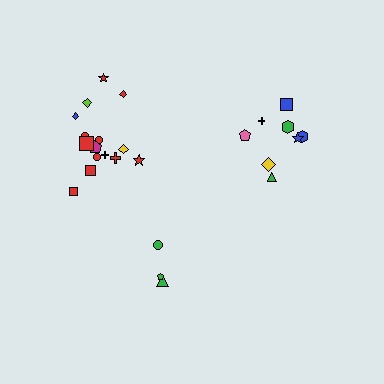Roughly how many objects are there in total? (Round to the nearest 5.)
Roughly 25 objects in total.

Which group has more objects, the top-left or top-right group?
The top-left group.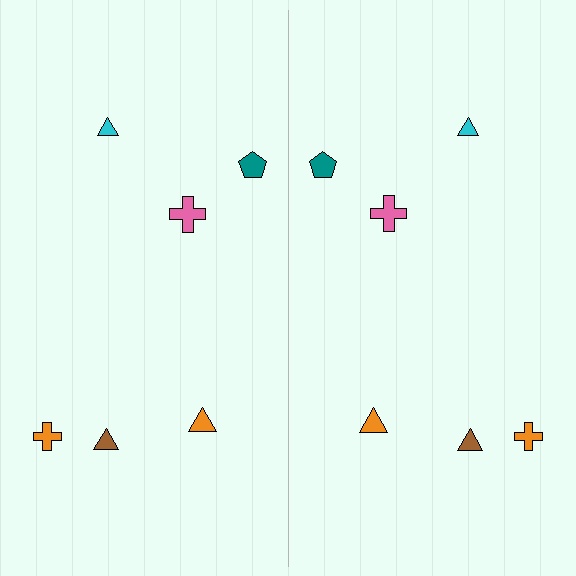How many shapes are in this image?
There are 12 shapes in this image.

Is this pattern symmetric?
Yes, this pattern has bilateral (reflection) symmetry.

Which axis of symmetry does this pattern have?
The pattern has a vertical axis of symmetry running through the center of the image.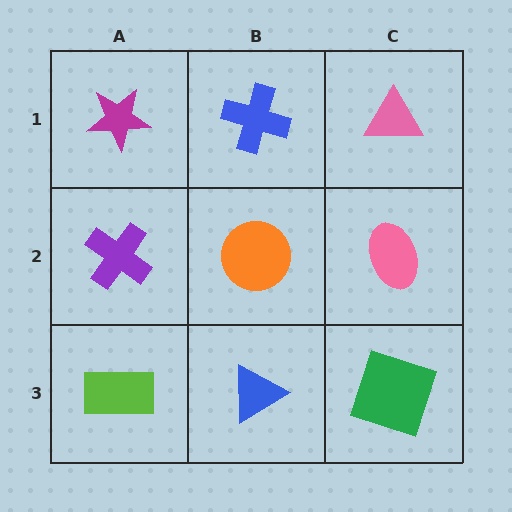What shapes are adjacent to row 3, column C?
A pink ellipse (row 2, column C), a blue triangle (row 3, column B).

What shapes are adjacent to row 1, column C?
A pink ellipse (row 2, column C), a blue cross (row 1, column B).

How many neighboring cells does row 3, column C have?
2.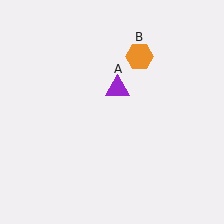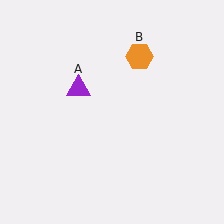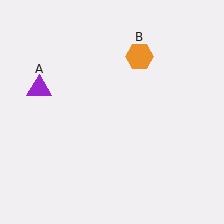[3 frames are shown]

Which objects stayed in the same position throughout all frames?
Orange hexagon (object B) remained stationary.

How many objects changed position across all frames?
1 object changed position: purple triangle (object A).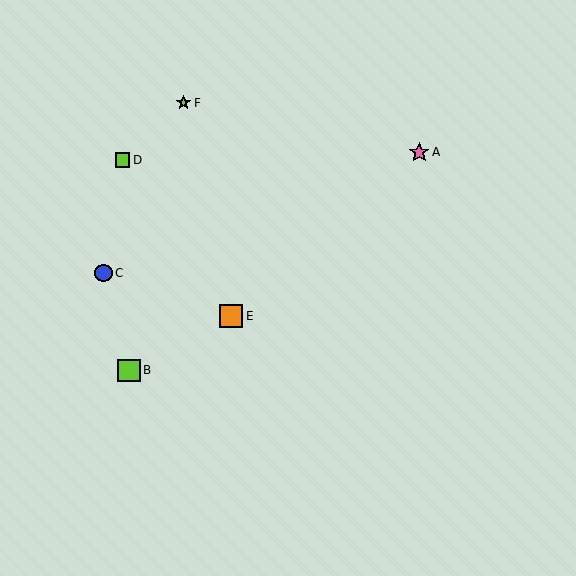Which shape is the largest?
The orange square (labeled E) is the largest.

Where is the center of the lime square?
The center of the lime square is at (129, 370).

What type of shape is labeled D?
Shape D is a lime square.